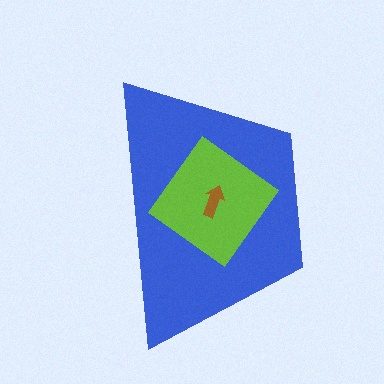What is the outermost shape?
The blue trapezoid.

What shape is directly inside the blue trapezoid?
The lime diamond.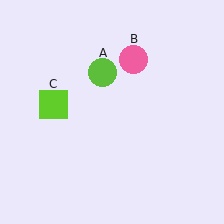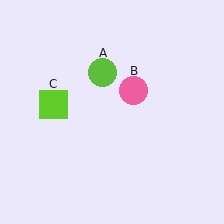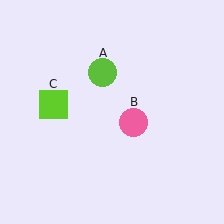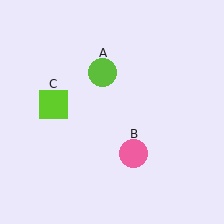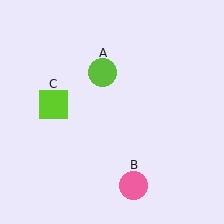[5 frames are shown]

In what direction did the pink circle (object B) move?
The pink circle (object B) moved down.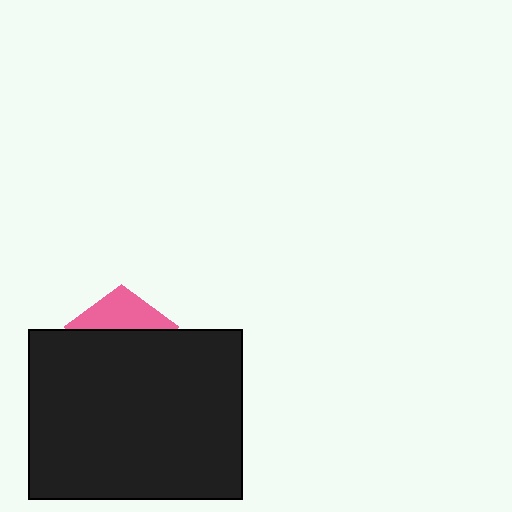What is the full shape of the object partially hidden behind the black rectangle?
The partially hidden object is a pink pentagon.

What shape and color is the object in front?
The object in front is a black rectangle.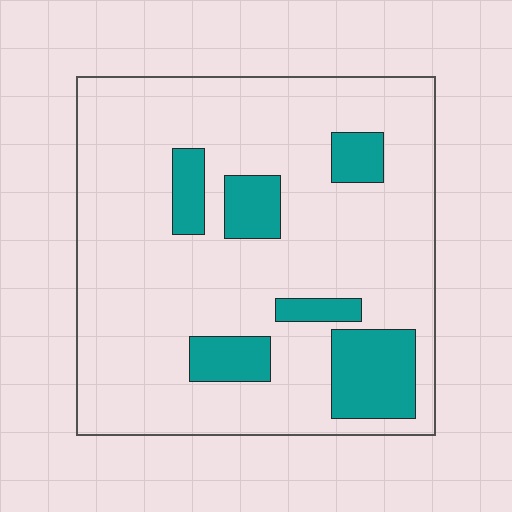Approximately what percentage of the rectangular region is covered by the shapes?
Approximately 20%.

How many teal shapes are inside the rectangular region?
6.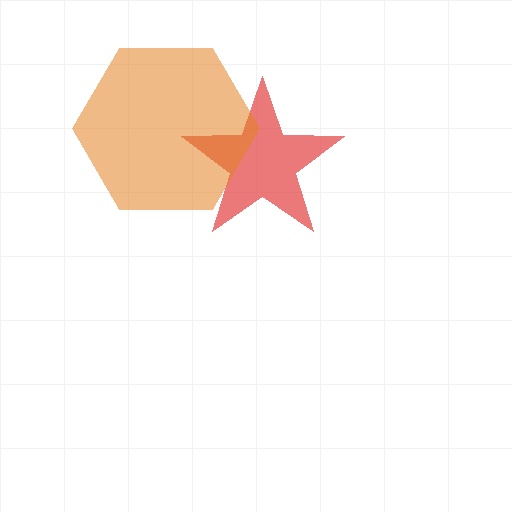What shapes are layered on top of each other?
The layered shapes are: a red star, an orange hexagon.